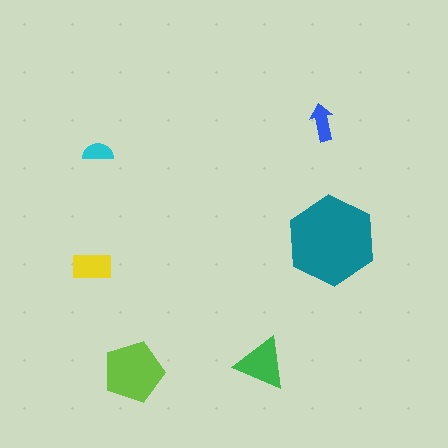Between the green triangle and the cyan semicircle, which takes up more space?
The green triangle.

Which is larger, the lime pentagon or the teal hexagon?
The teal hexagon.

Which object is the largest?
The teal hexagon.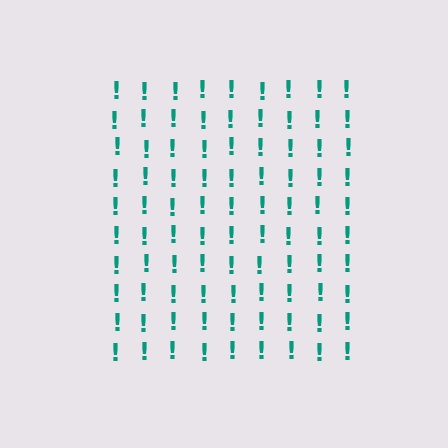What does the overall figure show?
The overall figure shows a square.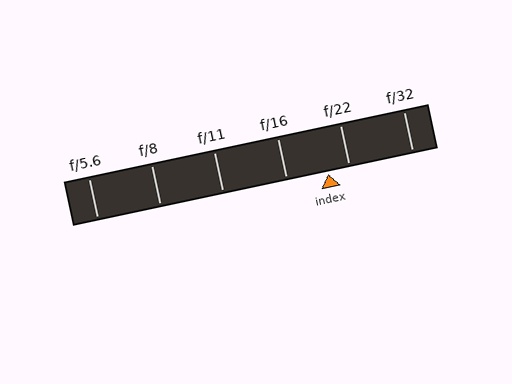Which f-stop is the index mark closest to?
The index mark is closest to f/22.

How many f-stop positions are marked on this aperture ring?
There are 6 f-stop positions marked.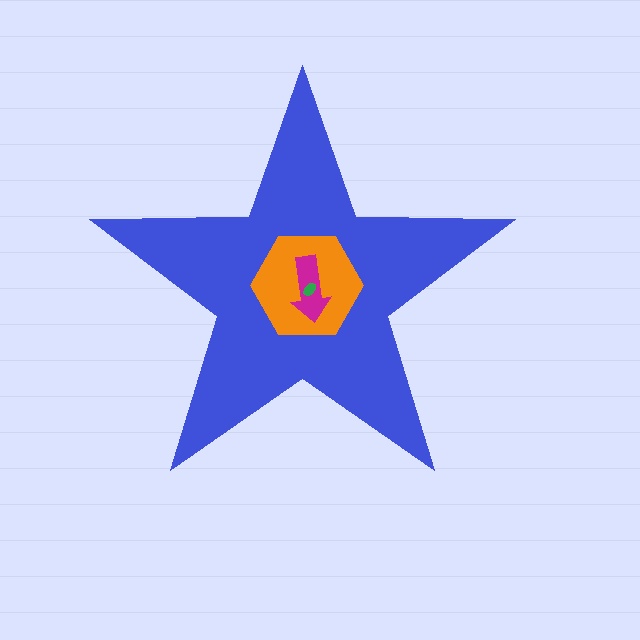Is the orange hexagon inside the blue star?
Yes.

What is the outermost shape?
The blue star.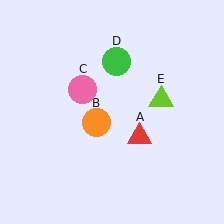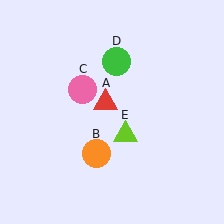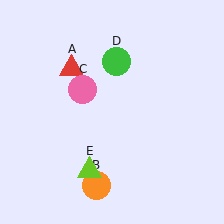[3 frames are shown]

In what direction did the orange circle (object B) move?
The orange circle (object B) moved down.